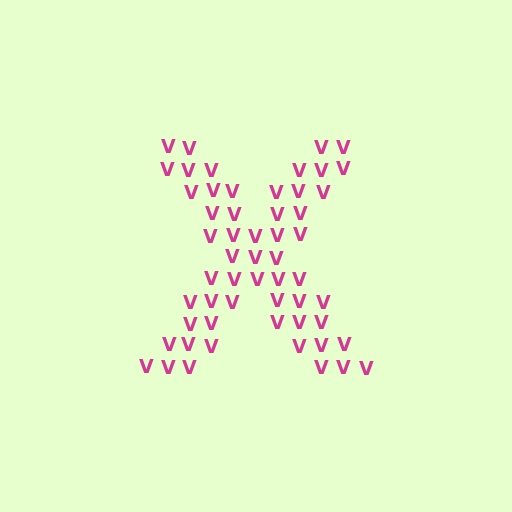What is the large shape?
The large shape is the letter X.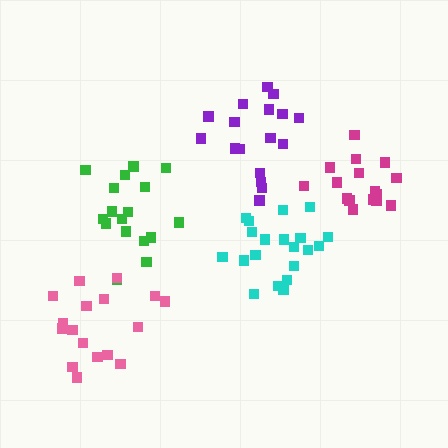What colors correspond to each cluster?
The clusters are colored: cyan, green, magenta, purple, pink.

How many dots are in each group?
Group 1: 20 dots, Group 2: 17 dots, Group 3: 16 dots, Group 4: 17 dots, Group 5: 18 dots (88 total).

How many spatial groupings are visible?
There are 5 spatial groupings.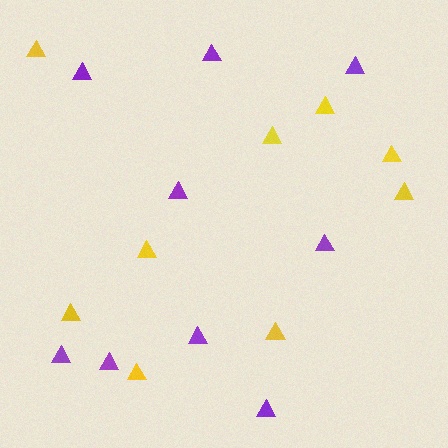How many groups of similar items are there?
There are 2 groups: one group of purple triangles (9) and one group of yellow triangles (9).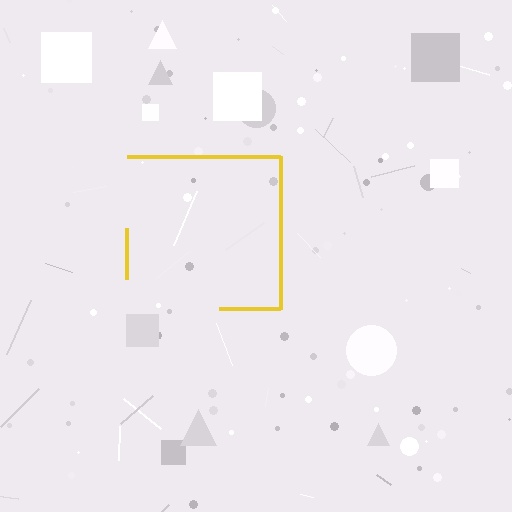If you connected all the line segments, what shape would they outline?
They would outline a square.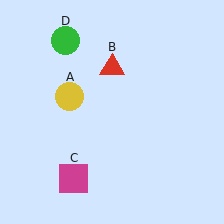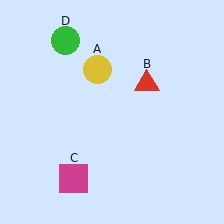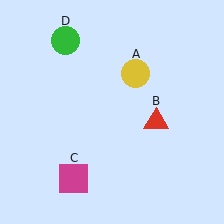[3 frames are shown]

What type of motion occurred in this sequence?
The yellow circle (object A), red triangle (object B) rotated clockwise around the center of the scene.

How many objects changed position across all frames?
2 objects changed position: yellow circle (object A), red triangle (object B).